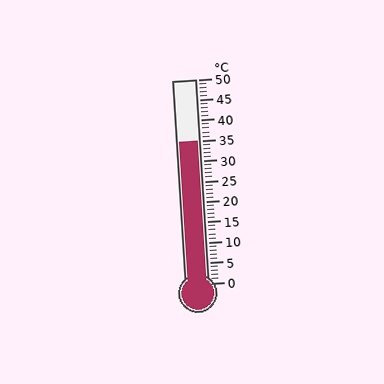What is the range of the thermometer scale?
The thermometer scale ranges from 0°C to 50°C.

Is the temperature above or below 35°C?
The temperature is at 35°C.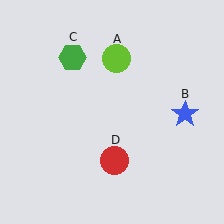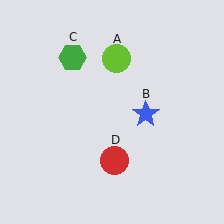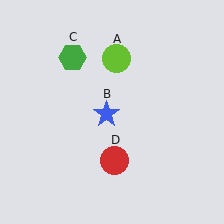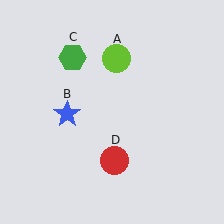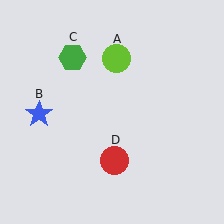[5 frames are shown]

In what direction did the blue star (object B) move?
The blue star (object B) moved left.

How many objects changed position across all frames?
1 object changed position: blue star (object B).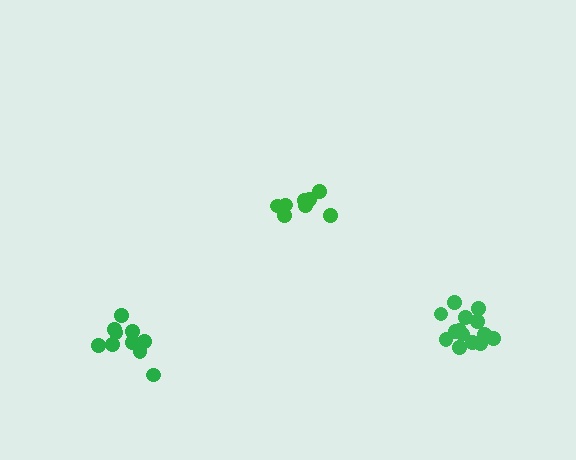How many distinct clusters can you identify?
There are 3 distinct clusters.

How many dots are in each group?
Group 1: 9 dots, Group 2: 12 dots, Group 3: 15 dots (36 total).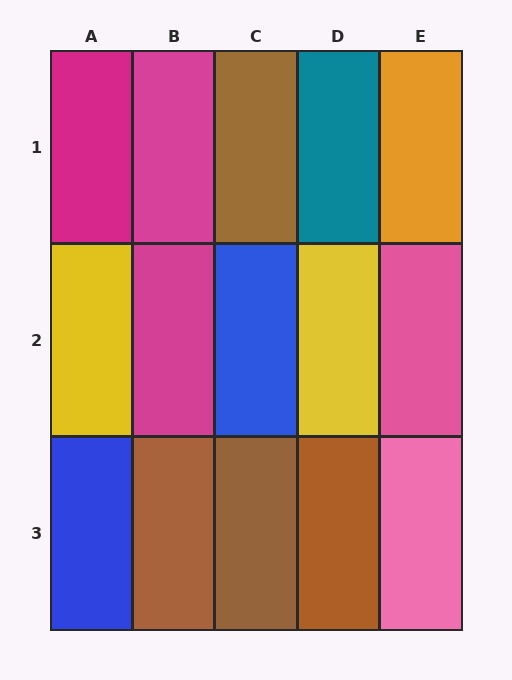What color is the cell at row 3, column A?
Blue.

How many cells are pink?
2 cells are pink.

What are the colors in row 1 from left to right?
Magenta, magenta, brown, teal, orange.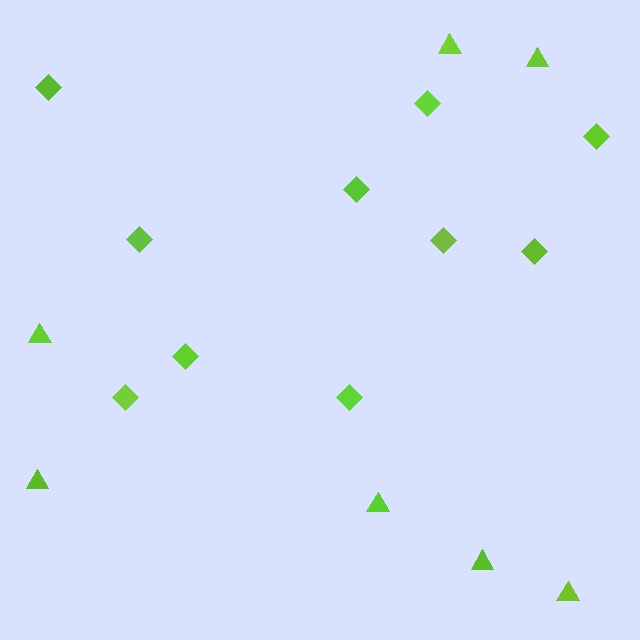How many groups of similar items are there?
There are 2 groups: one group of triangles (7) and one group of diamonds (10).